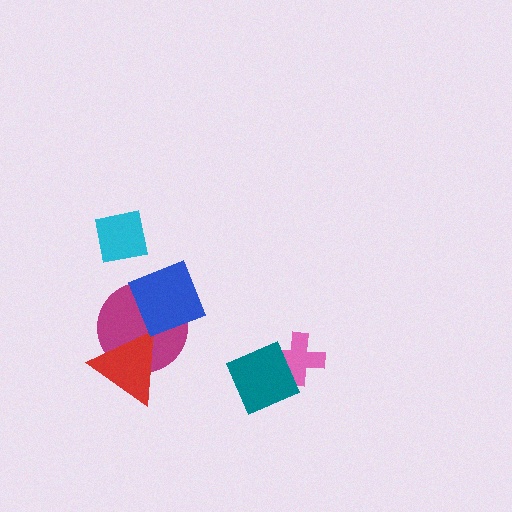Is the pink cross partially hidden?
Yes, it is partially covered by another shape.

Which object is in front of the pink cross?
The teal diamond is in front of the pink cross.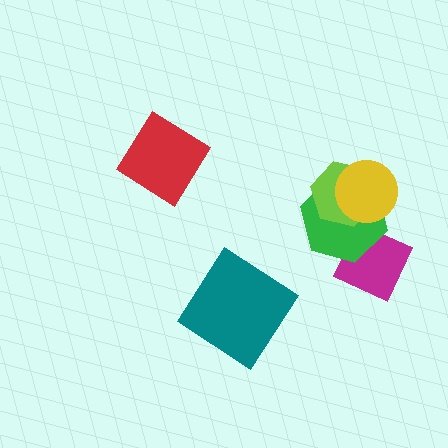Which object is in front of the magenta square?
The green hexagon is in front of the magenta square.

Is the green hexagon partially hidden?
Yes, it is partially covered by another shape.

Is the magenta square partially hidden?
Yes, it is partially covered by another shape.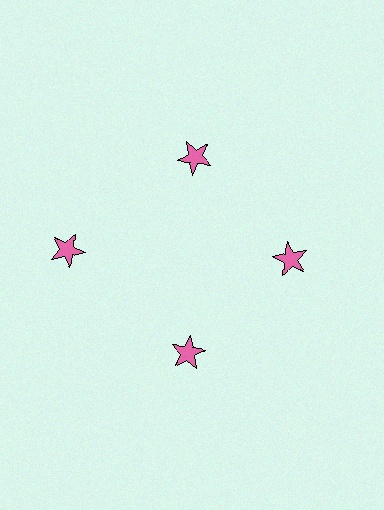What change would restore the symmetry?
The symmetry would be restored by moving it inward, back onto the ring so that all 4 stars sit at equal angles and equal distance from the center.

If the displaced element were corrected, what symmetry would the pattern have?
It would have 4-fold rotational symmetry — the pattern would map onto itself every 90 degrees.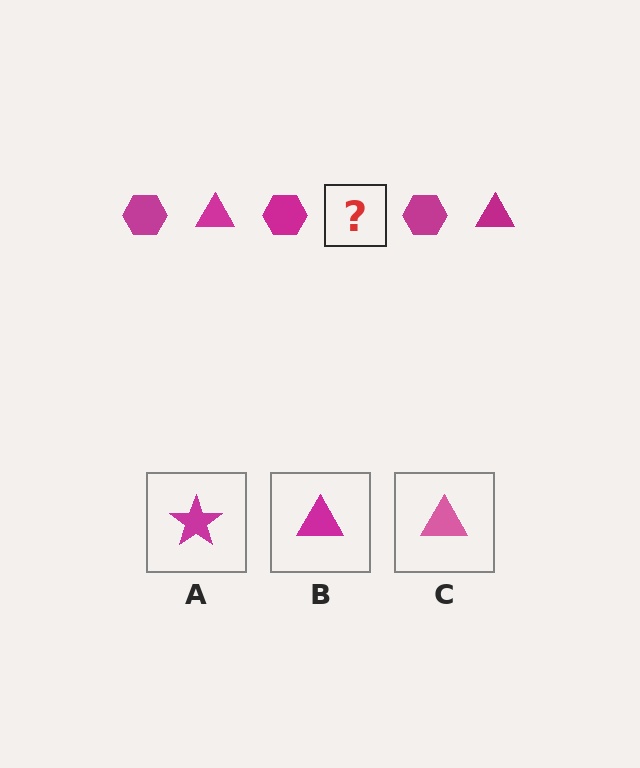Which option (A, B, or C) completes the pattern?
B.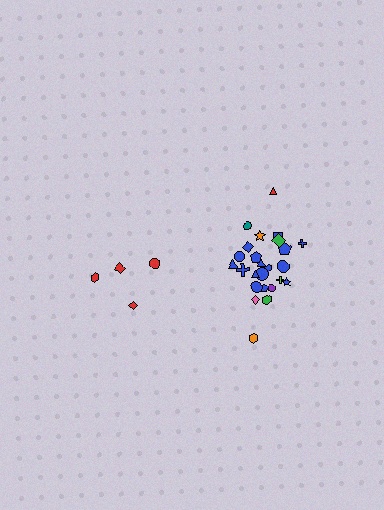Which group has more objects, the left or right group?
The right group.